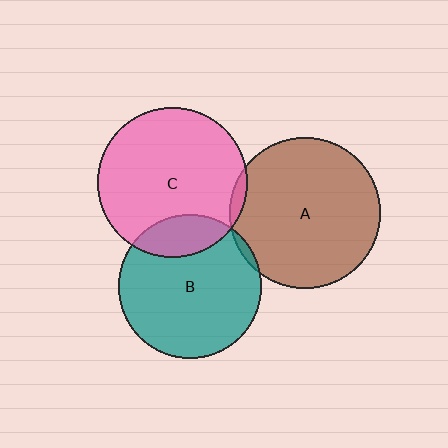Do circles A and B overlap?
Yes.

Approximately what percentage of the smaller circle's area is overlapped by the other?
Approximately 5%.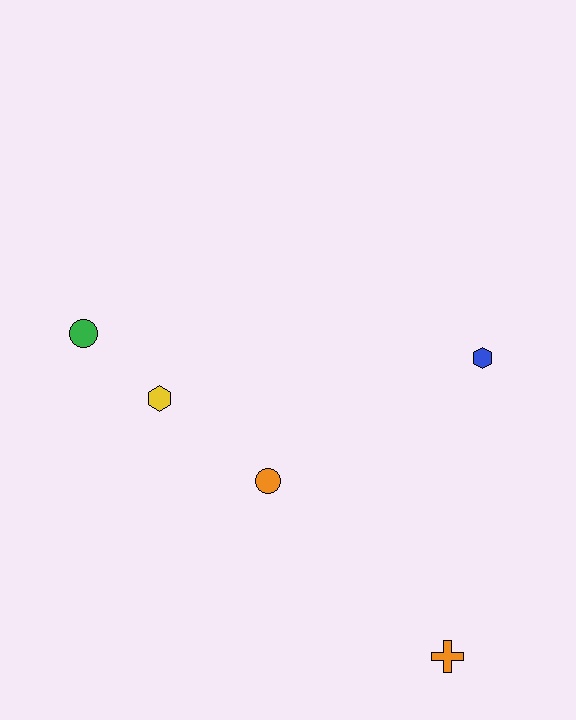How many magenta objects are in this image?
There are no magenta objects.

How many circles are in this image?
There are 2 circles.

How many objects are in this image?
There are 5 objects.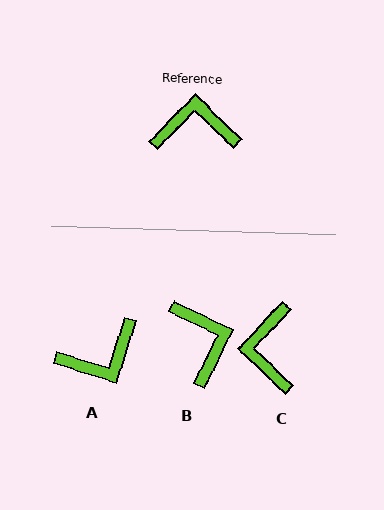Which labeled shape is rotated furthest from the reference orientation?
A, about 153 degrees away.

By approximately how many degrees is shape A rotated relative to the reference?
Approximately 153 degrees clockwise.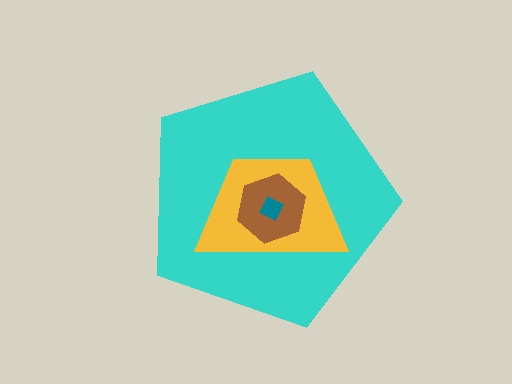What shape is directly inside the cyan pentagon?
The yellow trapezoid.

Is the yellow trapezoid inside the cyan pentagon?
Yes.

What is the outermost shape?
The cyan pentagon.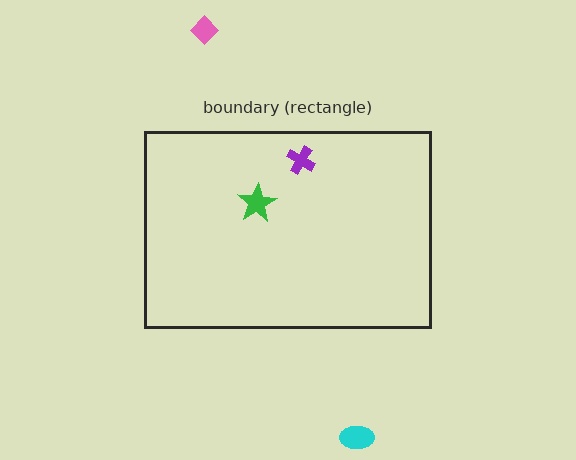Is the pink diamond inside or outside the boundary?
Outside.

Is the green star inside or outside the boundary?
Inside.